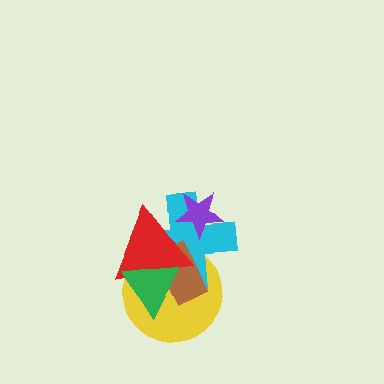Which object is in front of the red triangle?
The green triangle is in front of the red triangle.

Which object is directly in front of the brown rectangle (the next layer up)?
The red triangle is directly in front of the brown rectangle.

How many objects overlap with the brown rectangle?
4 objects overlap with the brown rectangle.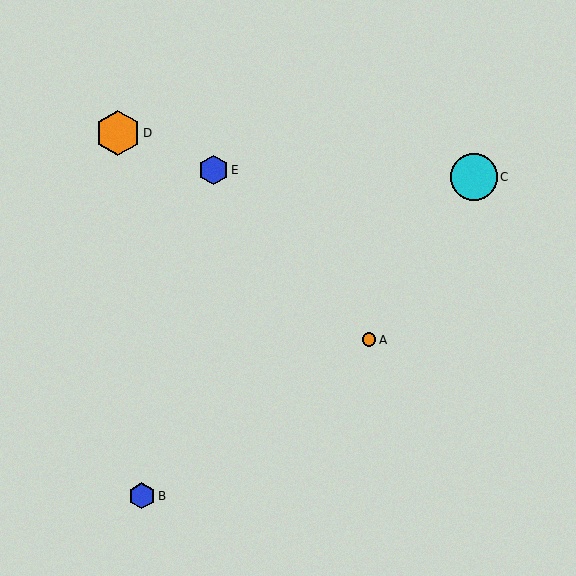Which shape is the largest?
The cyan circle (labeled C) is the largest.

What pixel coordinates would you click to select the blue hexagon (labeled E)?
Click at (213, 170) to select the blue hexagon E.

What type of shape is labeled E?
Shape E is a blue hexagon.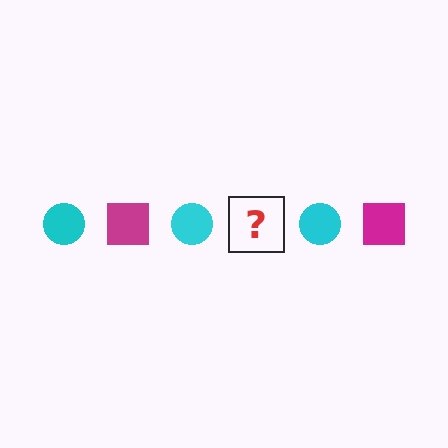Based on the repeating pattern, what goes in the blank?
The blank should be a magenta square.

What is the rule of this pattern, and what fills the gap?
The rule is that the pattern alternates between cyan circle and magenta square. The gap should be filled with a magenta square.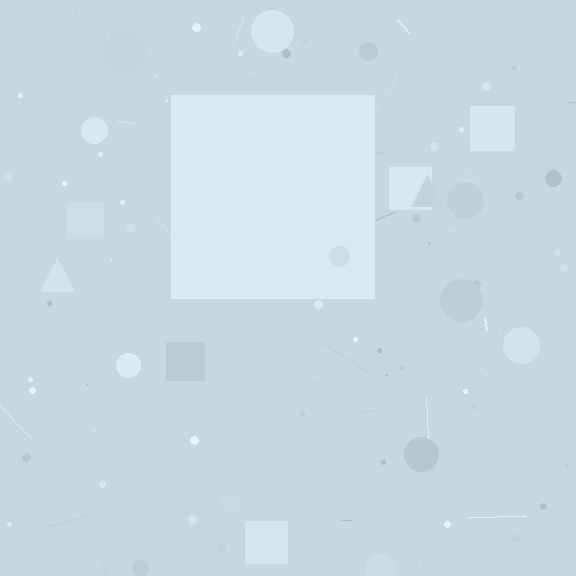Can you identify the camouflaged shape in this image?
The camouflaged shape is a square.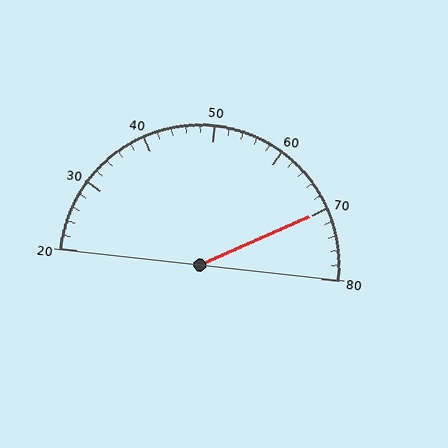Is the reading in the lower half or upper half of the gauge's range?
The reading is in the upper half of the range (20 to 80).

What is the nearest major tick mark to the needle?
The nearest major tick mark is 70.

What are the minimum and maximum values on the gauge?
The gauge ranges from 20 to 80.